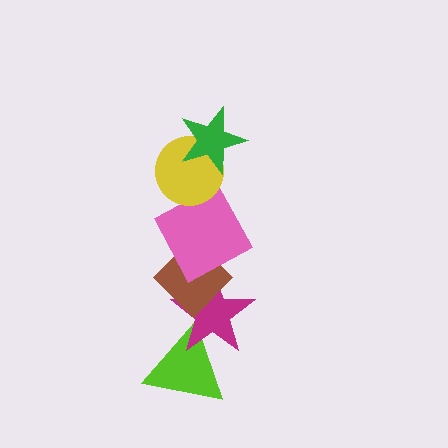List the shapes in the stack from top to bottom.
From top to bottom: the green star, the yellow circle, the pink square, the brown diamond, the magenta star, the lime triangle.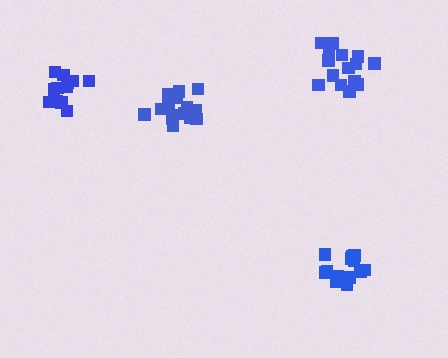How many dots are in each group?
Group 1: 16 dots, Group 2: 15 dots, Group 3: 12 dots, Group 4: 16 dots (59 total).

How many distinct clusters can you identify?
There are 4 distinct clusters.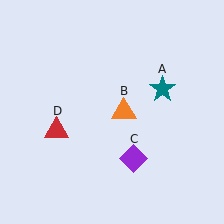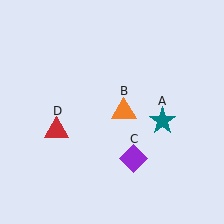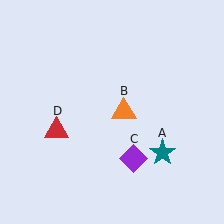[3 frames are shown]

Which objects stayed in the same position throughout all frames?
Orange triangle (object B) and purple diamond (object C) and red triangle (object D) remained stationary.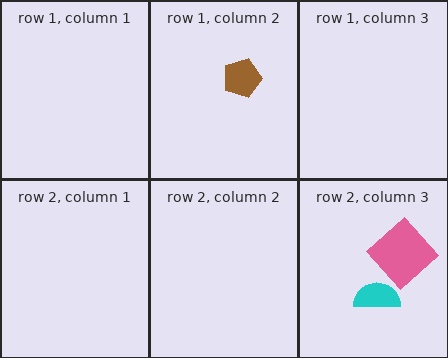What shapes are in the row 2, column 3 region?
The pink diamond, the cyan semicircle.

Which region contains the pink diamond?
The row 2, column 3 region.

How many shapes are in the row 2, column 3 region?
2.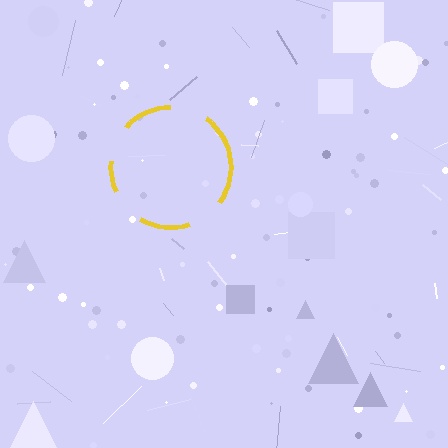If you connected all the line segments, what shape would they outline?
They would outline a circle.